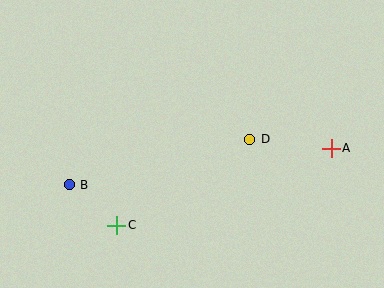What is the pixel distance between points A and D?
The distance between A and D is 82 pixels.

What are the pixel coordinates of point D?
Point D is at (250, 139).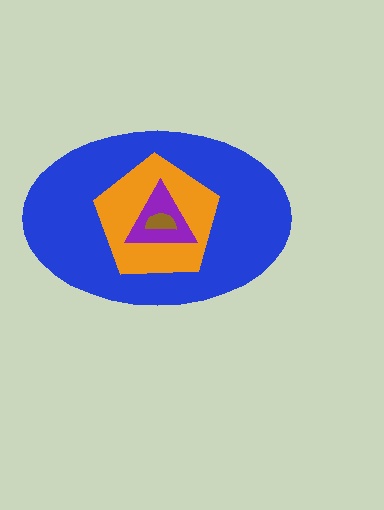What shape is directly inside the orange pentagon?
The purple triangle.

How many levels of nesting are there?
4.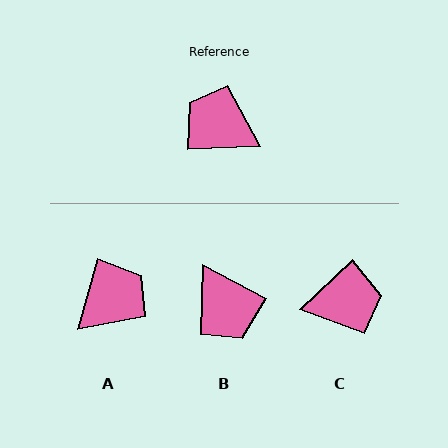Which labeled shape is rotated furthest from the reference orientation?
B, about 151 degrees away.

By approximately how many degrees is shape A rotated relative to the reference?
Approximately 108 degrees clockwise.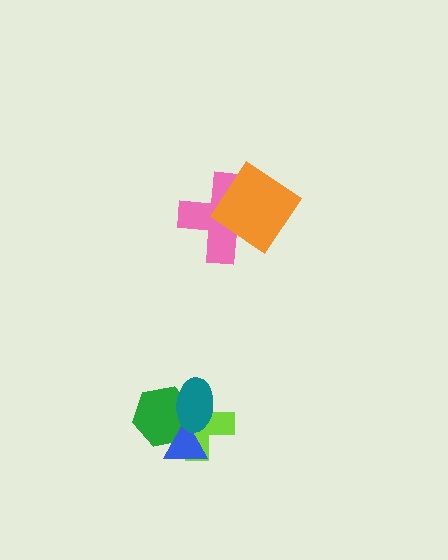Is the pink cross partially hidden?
Yes, it is partially covered by another shape.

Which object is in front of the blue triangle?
The teal ellipse is in front of the blue triangle.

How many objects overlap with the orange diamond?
1 object overlaps with the orange diamond.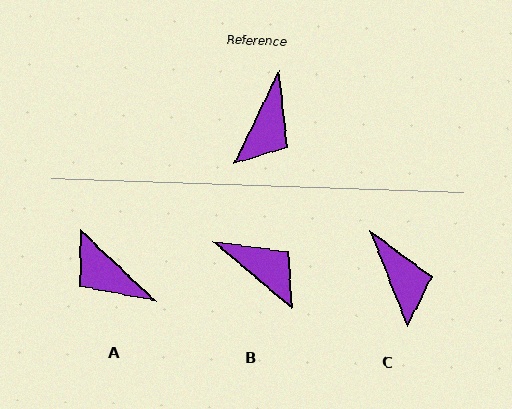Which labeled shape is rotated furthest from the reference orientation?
A, about 108 degrees away.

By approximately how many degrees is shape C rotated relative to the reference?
Approximately 47 degrees counter-clockwise.